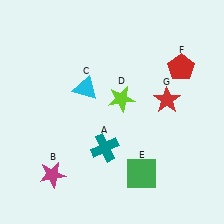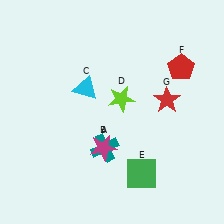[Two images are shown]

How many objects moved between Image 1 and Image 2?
1 object moved between the two images.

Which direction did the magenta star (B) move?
The magenta star (B) moved right.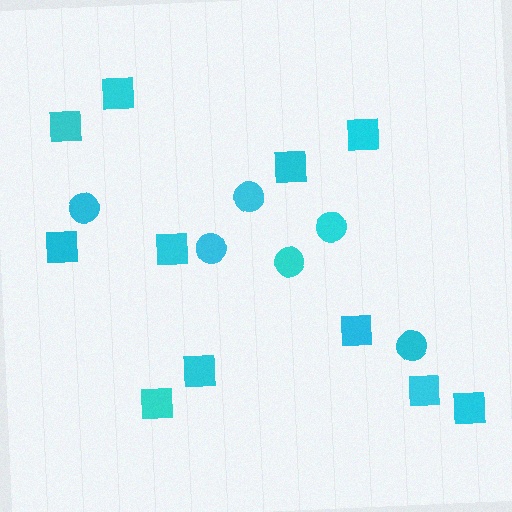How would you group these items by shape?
There are 2 groups: one group of squares (11) and one group of circles (6).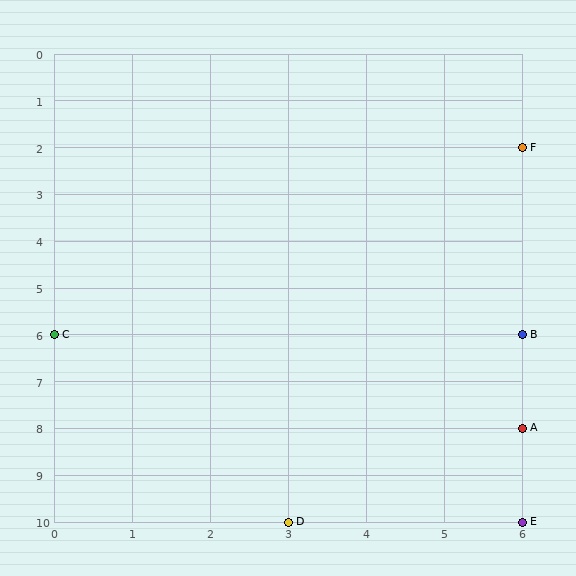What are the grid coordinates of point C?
Point C is at grid coordinates (0, 6).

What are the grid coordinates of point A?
Point A is at grid coordinates (6, 8).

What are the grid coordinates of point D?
Point D is at grid coordinates (3, 10).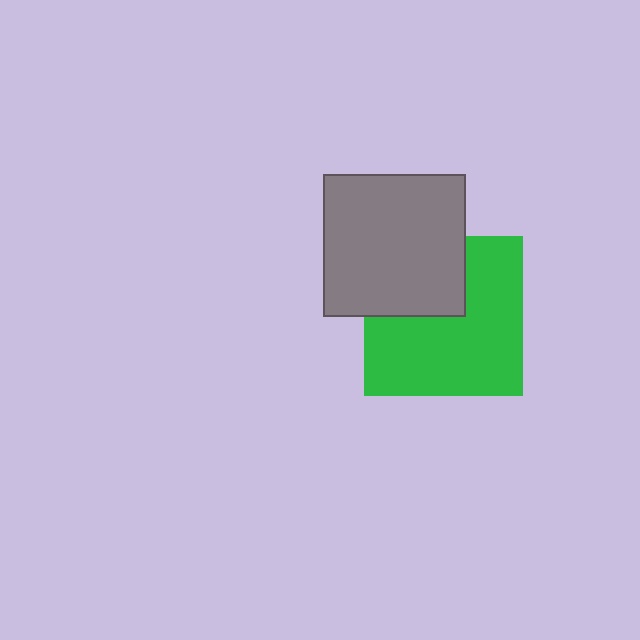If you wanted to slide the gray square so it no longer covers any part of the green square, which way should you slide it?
Slide it up — that is the most direct way to separate the two shapes.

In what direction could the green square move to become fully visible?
The green square could move down. That would shift it out from behind the gray square entirely.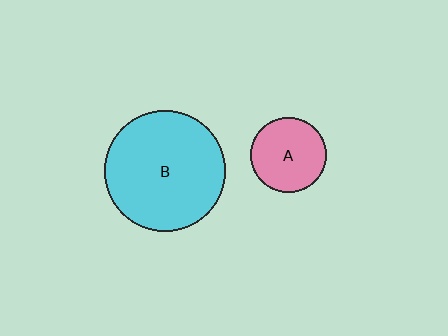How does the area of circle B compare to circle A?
Approximately 2.5 times.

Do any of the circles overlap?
No, none of the circles overlap.